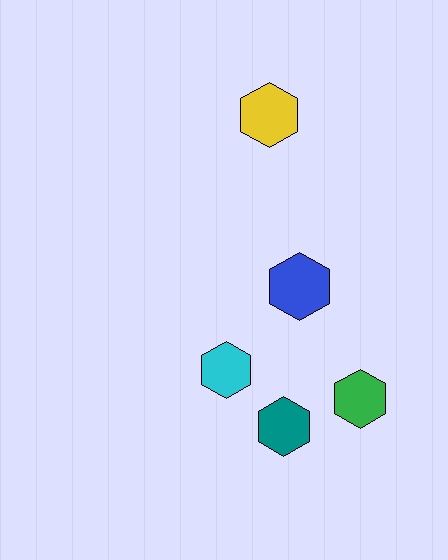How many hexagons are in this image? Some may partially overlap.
There are 5 hexagons.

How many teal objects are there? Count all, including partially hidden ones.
There is 1 teal object.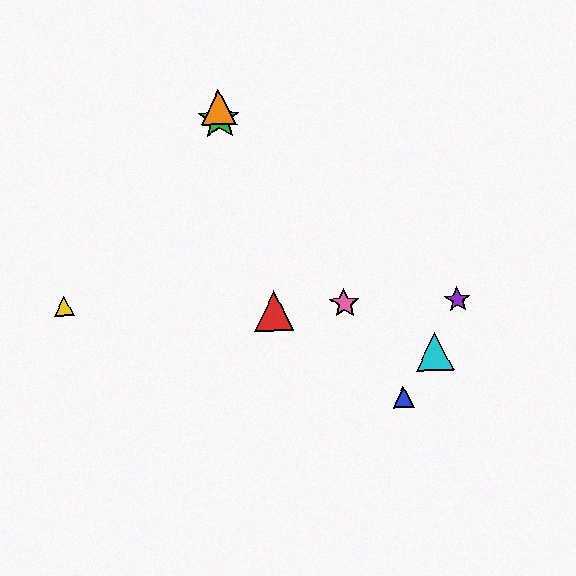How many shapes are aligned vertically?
2 shapes (the green star, the orange triangle) are aligned vertically.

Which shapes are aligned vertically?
The green star, the orange triangle are aligned vertically.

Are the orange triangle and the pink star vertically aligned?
No, the orange triangle is at x≈219 and the pink star is at x≈344.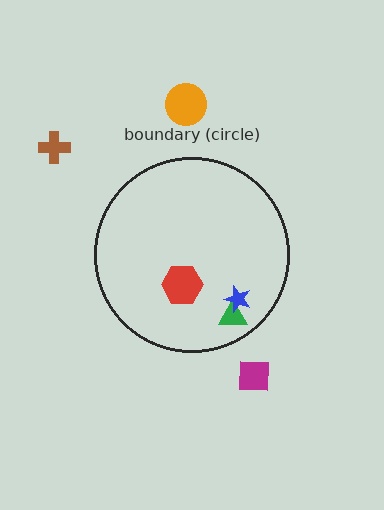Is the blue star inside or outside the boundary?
Inside.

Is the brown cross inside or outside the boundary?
Outside.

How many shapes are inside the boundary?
3 inside, 3 outside.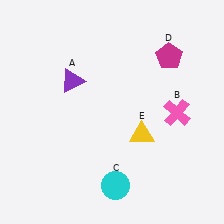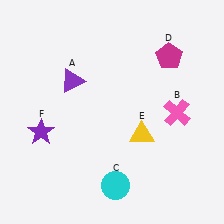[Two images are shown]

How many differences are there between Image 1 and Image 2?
There is 1 difference between the two images.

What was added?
A purple star (F) was added in Image 2.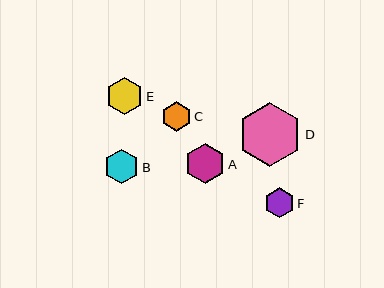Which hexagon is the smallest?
Hexagon C is the smallest with a size of approximately 29 pixels.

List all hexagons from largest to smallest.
From largest to smallest: D, A, E, B, F, C.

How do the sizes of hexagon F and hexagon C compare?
Hexagon F and hexagon C are approximately the same size.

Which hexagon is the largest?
Hexagon D is the largest with a size of approximately 64 pixels.